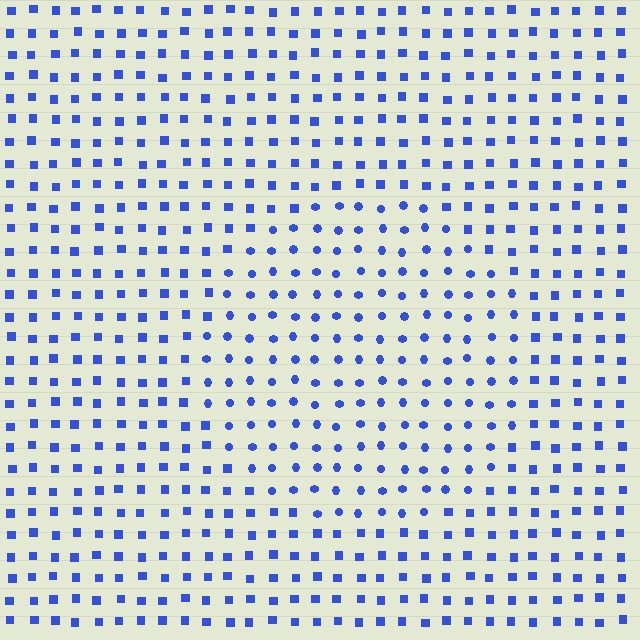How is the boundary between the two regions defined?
The boundary is defined by a change in element shape: circles inside vs. squares outside. All elements share the same color and spacing.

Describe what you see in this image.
The image is filled with small blue elements arranged in a uniform grid. A circle-shaped region contains circles, while the surrounding area contains squares. The boundary is defined purely by the change in element shape.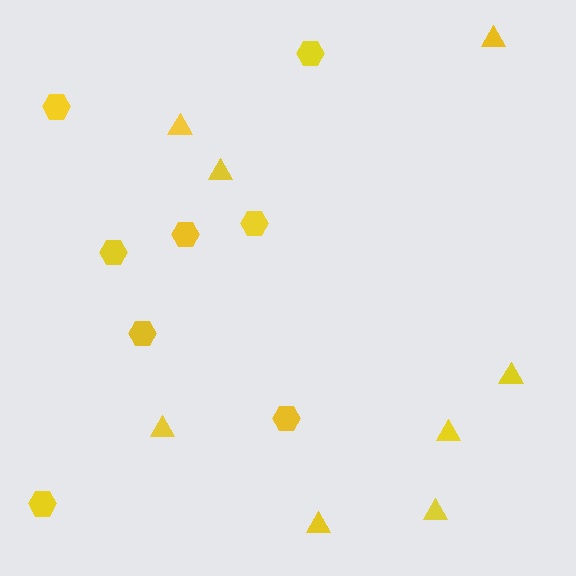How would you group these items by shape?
There are 2 groups: one group of triangles (8) and one group of hexagons (8).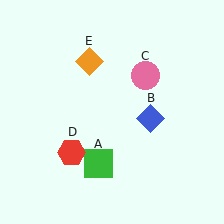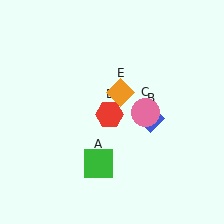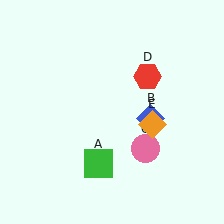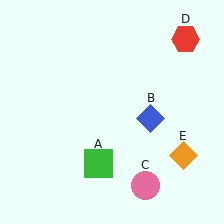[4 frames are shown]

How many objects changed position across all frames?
3 objects changed position: pink circle (object C), red hexagon (object D), orange diamond (object E).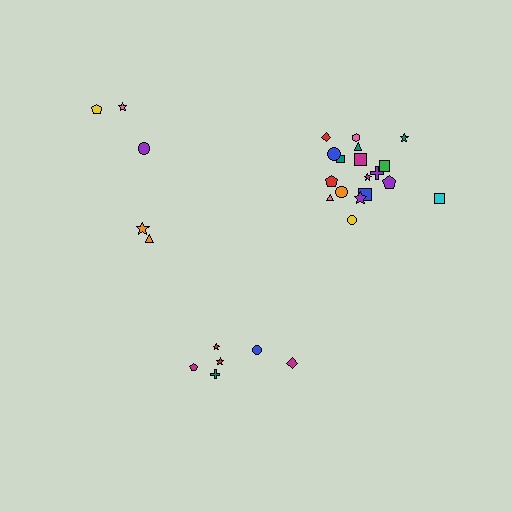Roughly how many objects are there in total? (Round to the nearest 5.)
Roughly 30 objects in total.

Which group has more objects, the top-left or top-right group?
The top-right group.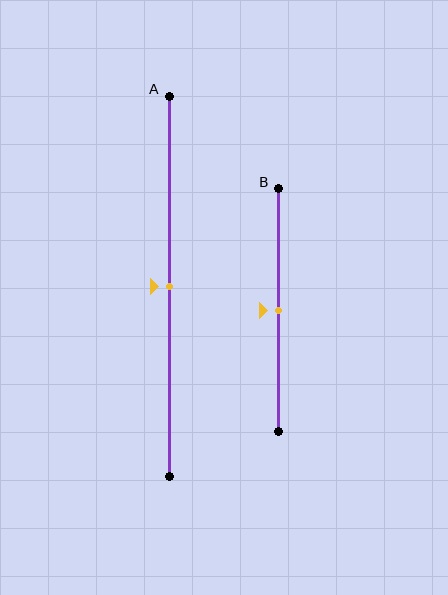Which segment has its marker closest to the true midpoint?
Segment A has its marker closest to the true midpoint.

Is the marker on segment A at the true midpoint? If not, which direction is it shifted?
Yes, the marker on segment A is at the true midpoint.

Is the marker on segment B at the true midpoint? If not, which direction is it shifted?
Yes, the marker on segment B is at the true midpoint.